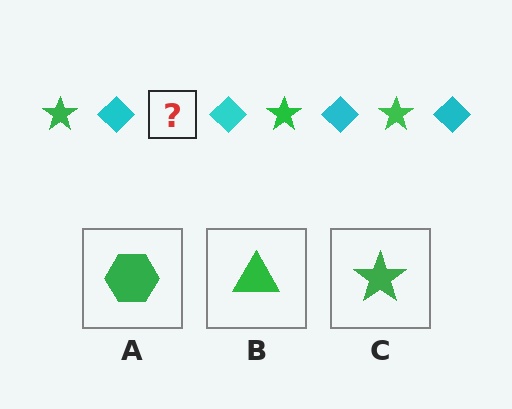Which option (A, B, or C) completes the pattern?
C.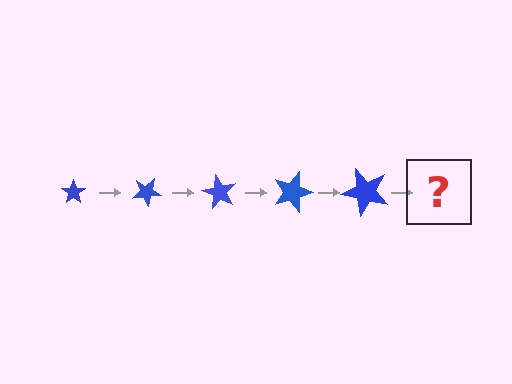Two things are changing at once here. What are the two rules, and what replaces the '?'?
The two rules are that the star grows larger each step and it rotates 30 degrees each step. The '?' should be a star, larger than the previous one and rotated 150 degrees from the start.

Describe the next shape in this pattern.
It should be a star, larger than the previous one and rotated 150 degrees from the start.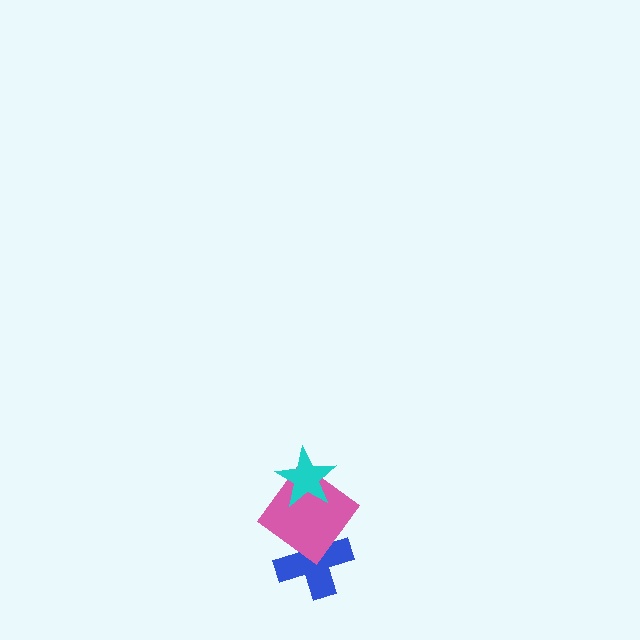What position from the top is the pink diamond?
The pink diamond is 2nd from the top.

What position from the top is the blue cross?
The blue cross is 3rd from the top.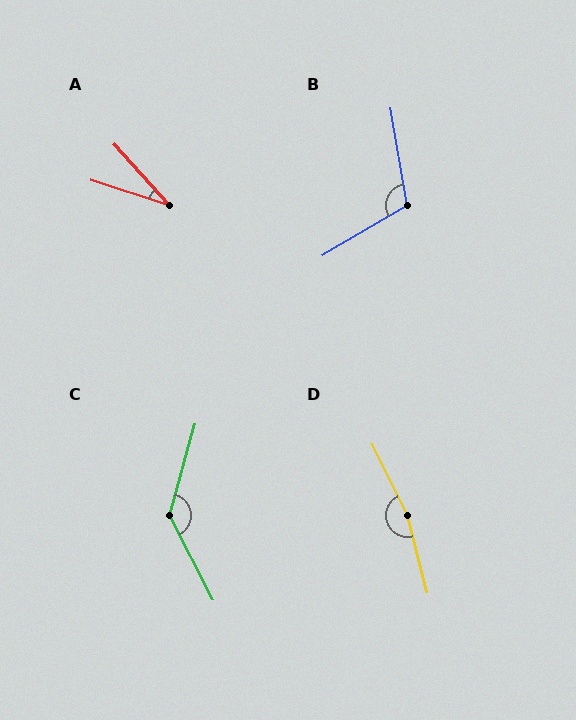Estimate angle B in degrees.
Approximately 111 degrees.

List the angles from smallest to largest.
A (30°), B (111°), C (137°), D (168°).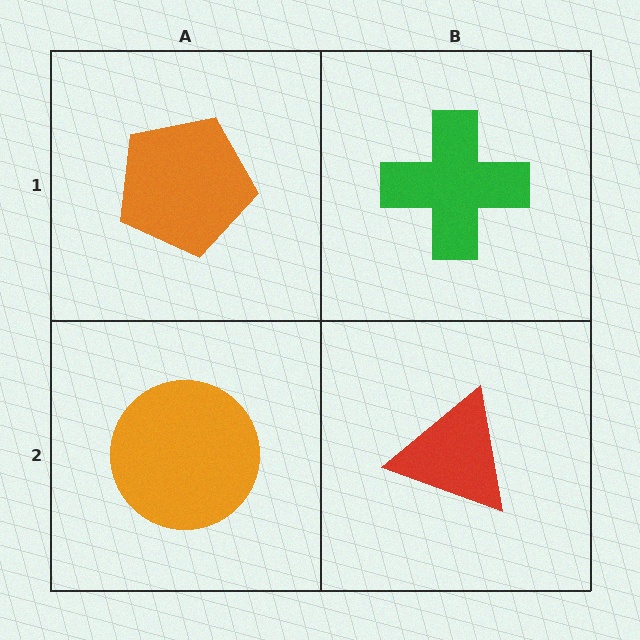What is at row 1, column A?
An orange pentagon.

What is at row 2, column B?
A red triangle.